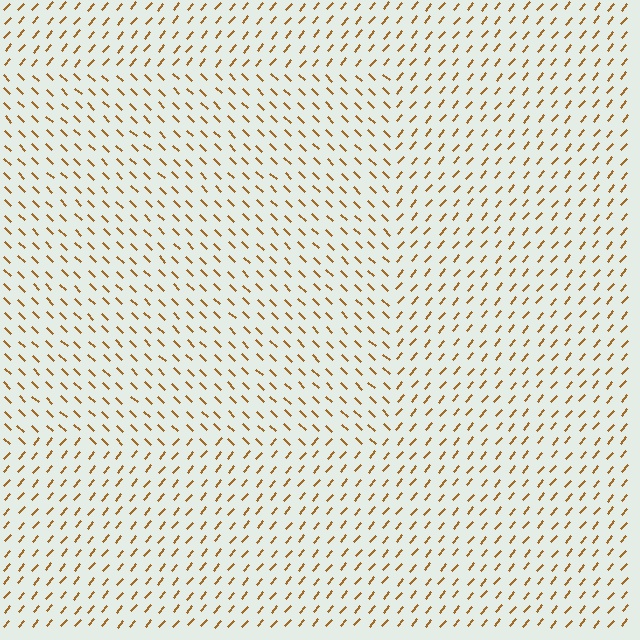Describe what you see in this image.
The image is filled with small brown line segments. A rectangle region in the image has lines oriented differently from the surrounding lines, creating a visible texture boundary.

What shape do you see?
I see a rectangle.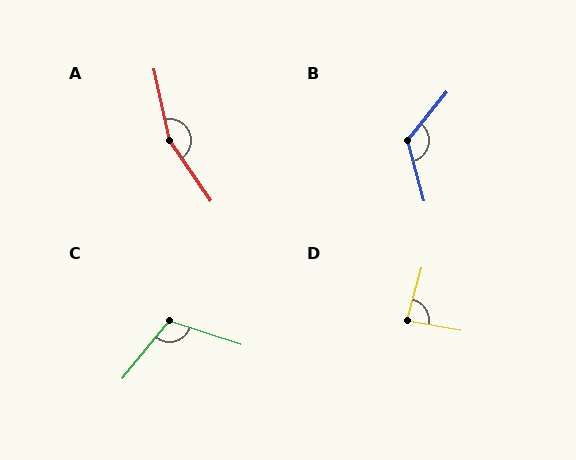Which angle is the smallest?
D, at approximately 85 degrees.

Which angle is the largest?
A, at approximately 157 degrees.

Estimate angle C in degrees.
Approximately 111 degrees.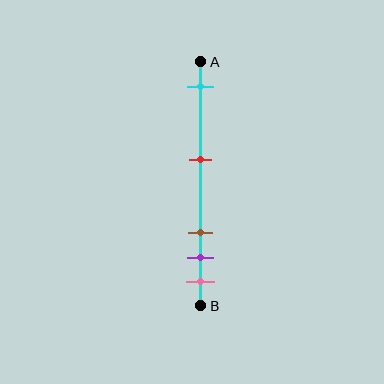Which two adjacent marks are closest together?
The purple and pink marks are the closest adjacent pair.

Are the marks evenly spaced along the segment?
No, the marks are not evenly spaced.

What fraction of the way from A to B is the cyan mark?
The cyan mark is approximately 10% (0.1) of the way from A to B.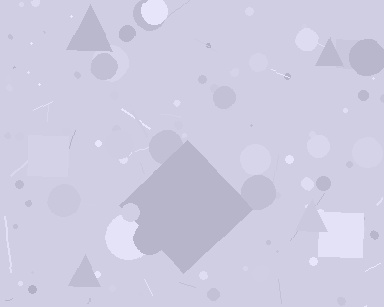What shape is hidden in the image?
A diamond is hidden in the image.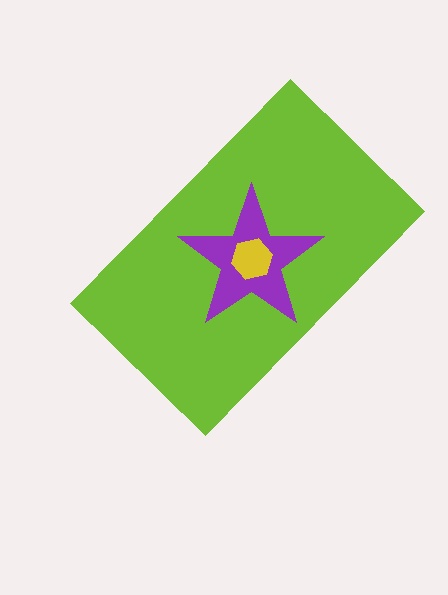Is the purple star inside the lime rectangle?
Yes.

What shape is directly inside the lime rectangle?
The purple star.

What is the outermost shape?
The lime rectangle.